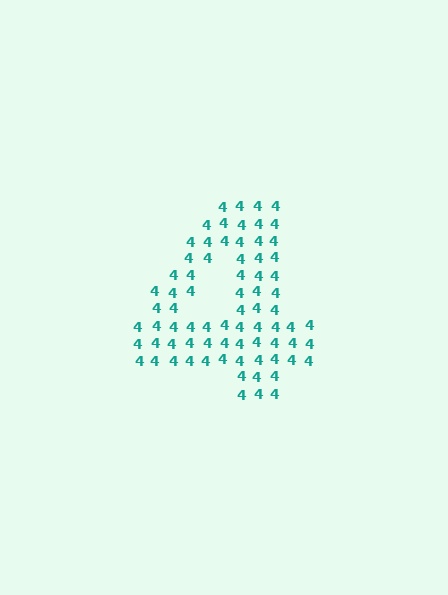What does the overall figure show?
The overall figure shows the digit 4.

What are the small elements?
The small elements are digit 4's.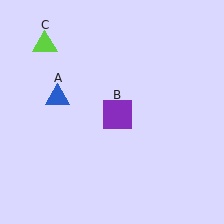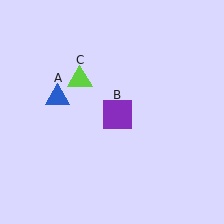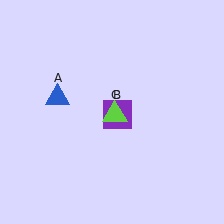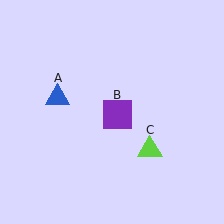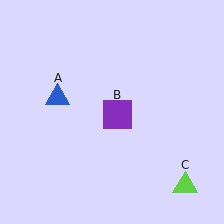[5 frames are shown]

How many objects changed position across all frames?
1 object changed position: lime triangle (object C).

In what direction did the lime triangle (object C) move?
The lime triangle (object C) moved down and to the right.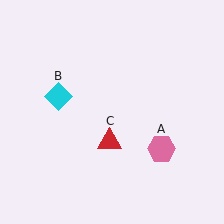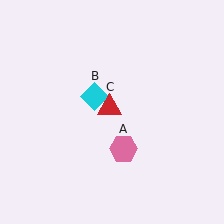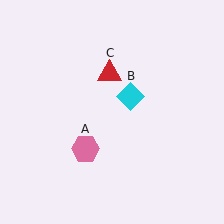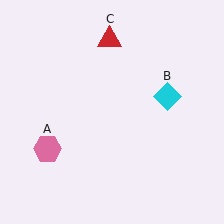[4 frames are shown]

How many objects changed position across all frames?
3 objects changed position: pink hexagon (object A), cyan diamond (object B), red triangle (object C).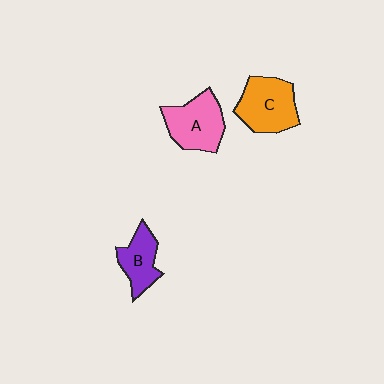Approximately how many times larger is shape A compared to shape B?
Approximately 1.4 times.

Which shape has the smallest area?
Shape B (purple).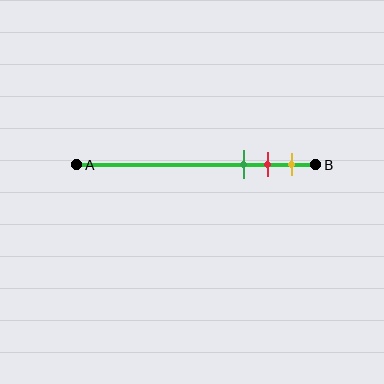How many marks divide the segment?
There are 3 marks dividing the segment.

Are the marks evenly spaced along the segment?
Yes, the marks are approximately evenly spaced.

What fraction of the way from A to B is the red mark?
The red mark is approximately 80% (0.8) of the way from A to B.